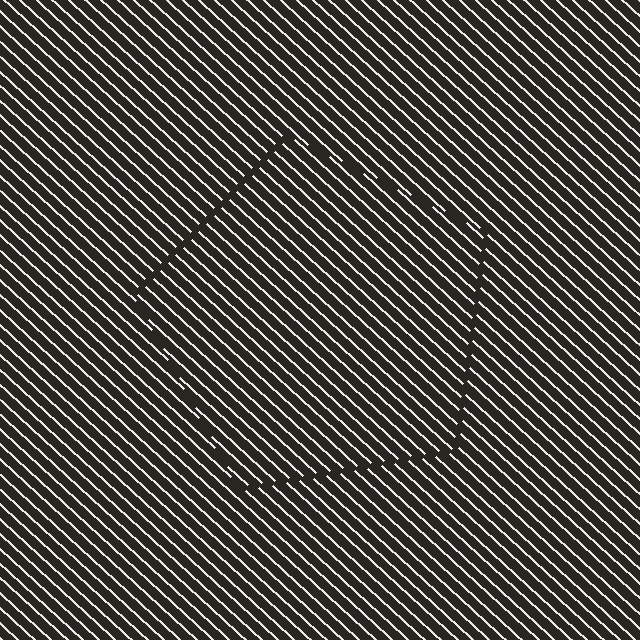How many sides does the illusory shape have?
5 sides — the line-ends trace a pentagon.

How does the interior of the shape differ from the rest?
The interior of the shape contains the same grating, shifted by half a period — the contour is defined by the phase discontinuity where line-ends from the inner and outer gratings abut.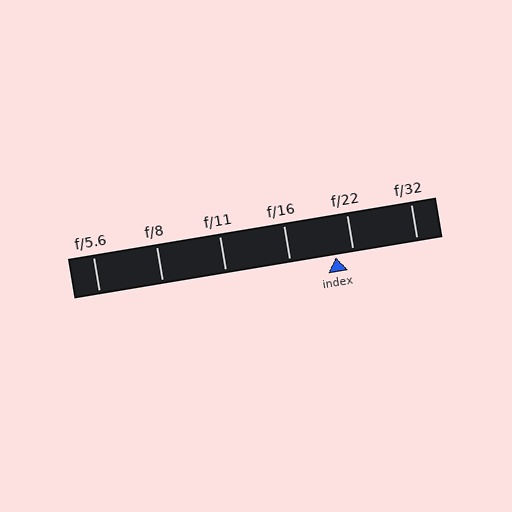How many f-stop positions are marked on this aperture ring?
There are 6 f-stop positions marked.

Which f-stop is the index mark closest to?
The index mark is closest to f/22.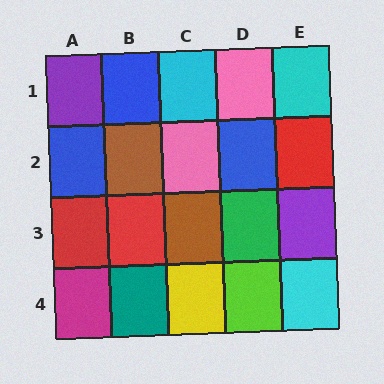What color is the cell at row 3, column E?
Purple.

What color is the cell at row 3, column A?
Red.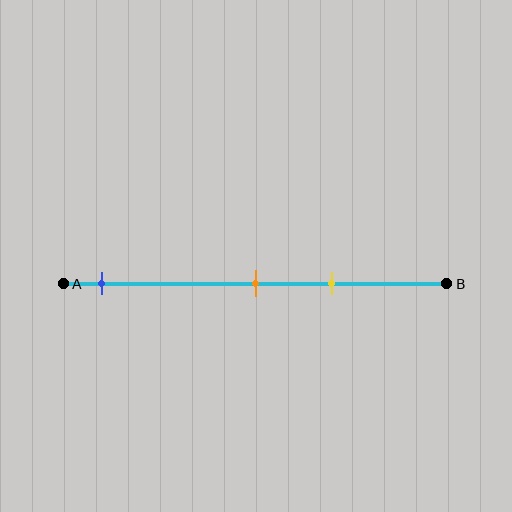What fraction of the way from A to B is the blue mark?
The blue mark is approximately 10% (0.1) of the way from A to B.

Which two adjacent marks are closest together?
The orange and yellow marks are the closest adjacent pair.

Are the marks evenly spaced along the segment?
No, the marks are not evenly spaced.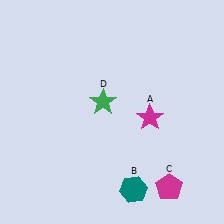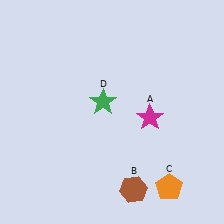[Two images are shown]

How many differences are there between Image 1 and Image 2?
There are 2 differences between the two images.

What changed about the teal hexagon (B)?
In Image 1, B is teal. In Image 2, it changed to brown.